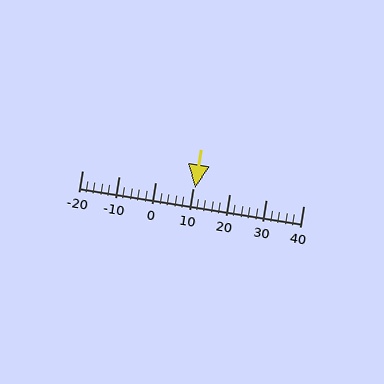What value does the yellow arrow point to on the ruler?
The yellow arrow points to approximately 11.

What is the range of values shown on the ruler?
The ruler shows values from -20 to 40.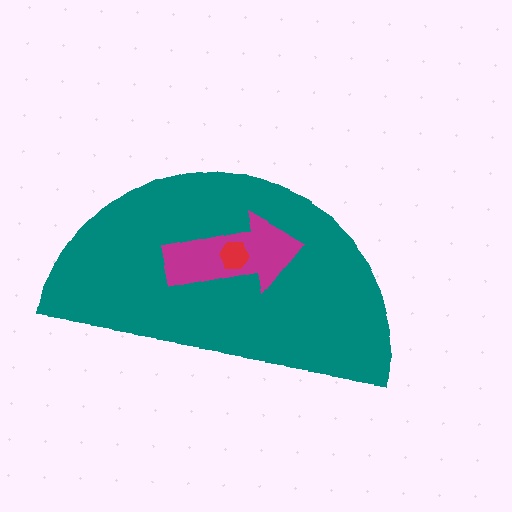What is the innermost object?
The red hexagon.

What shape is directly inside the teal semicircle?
The magenta arrow.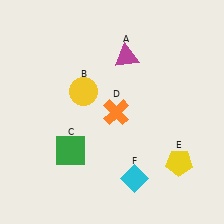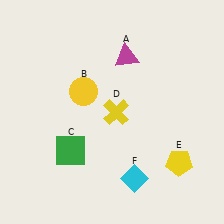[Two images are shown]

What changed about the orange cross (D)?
In Image 1, D is orange. In Image 2, it changed to yellow.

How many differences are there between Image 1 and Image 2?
There is 1 difference between the two images.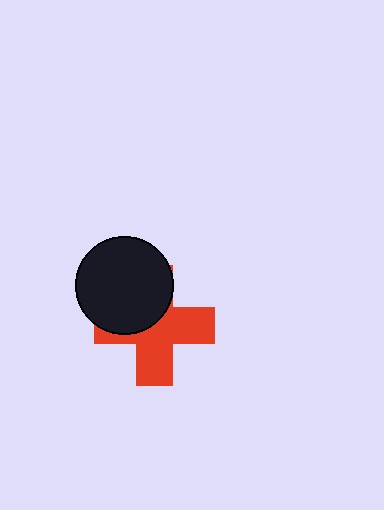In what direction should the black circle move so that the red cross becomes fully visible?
The black circle should move toward the upper-left. That is the shortest direction to clear the overlap and leave the red cross fully visible.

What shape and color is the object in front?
The object in front is a black circle.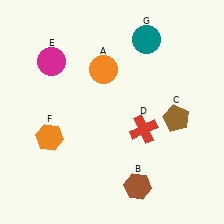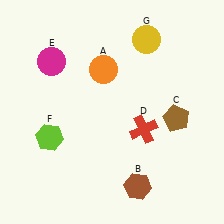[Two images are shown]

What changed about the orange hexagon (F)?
In Image 1, F is orange. In Image 2, it changed to lime.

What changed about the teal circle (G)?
In Image 1, G is teal. In Image 2, it changed to yellow.